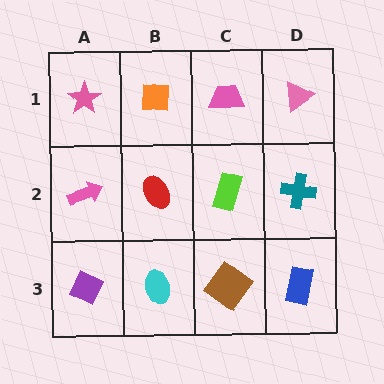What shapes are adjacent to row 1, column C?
A lime rectangle (row 2, column C), an orange square (row 1, column B), a pink triangle (row 1, column D).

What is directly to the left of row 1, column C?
An orange square.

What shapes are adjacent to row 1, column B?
A red ellipse (row 2, column B), a pink star (row 1, column A), a pink trapezoid (row 1, column C).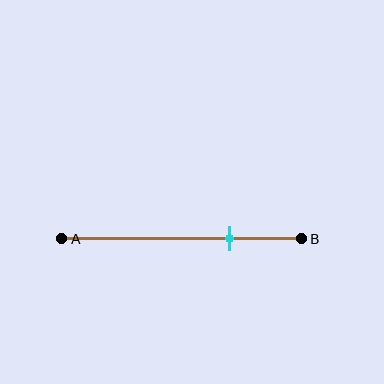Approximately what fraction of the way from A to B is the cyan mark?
The cyan mark is approximately 70% of the way from A to B.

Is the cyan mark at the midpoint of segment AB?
No, the mark is at about 70% from A, not at the 50% midpoint.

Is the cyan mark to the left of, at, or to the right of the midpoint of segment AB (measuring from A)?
The cyan mark is to the right of the midpoint of segment AB.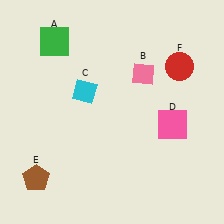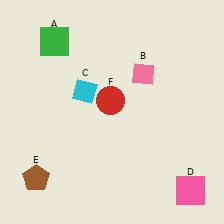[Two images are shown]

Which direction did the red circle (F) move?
The red circle (F) moved left.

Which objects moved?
The objects that moved are: the pink square (D), the red circle (F).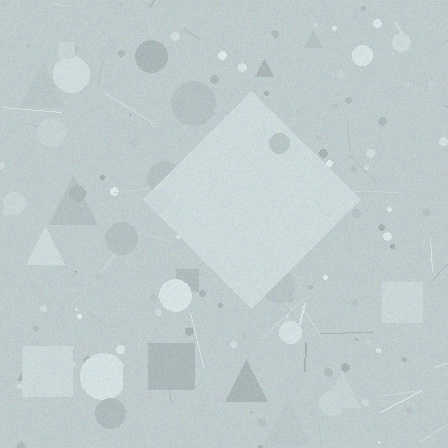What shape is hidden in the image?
A diamond is hidden in the image.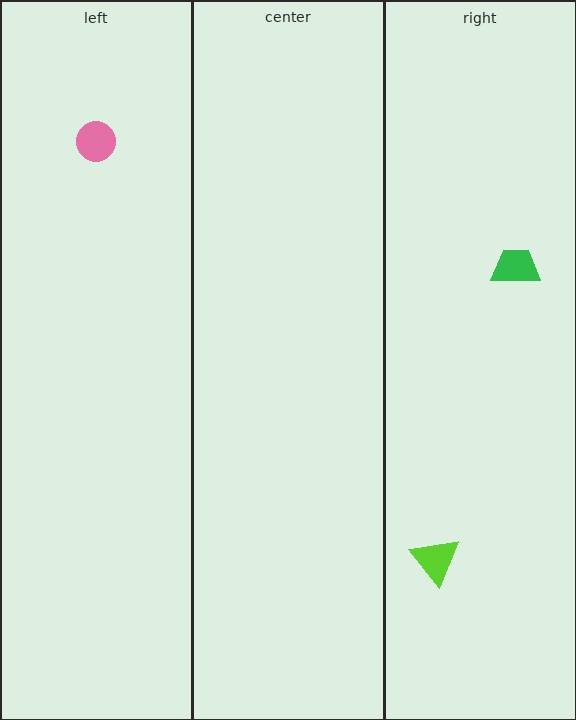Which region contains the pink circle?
The left region.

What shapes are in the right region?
The green trapezoid, the lime triangle.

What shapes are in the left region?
The pink circle.